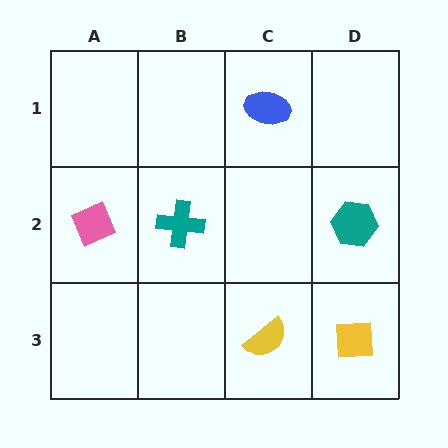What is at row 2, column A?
A pink diamond.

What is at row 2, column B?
A teal cross.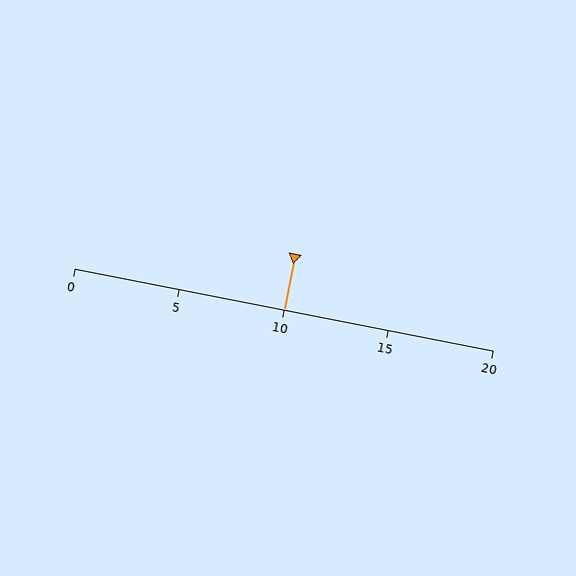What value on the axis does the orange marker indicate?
The marker indicates approximately 10.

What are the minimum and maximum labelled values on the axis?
The axis runs from 0 to 20.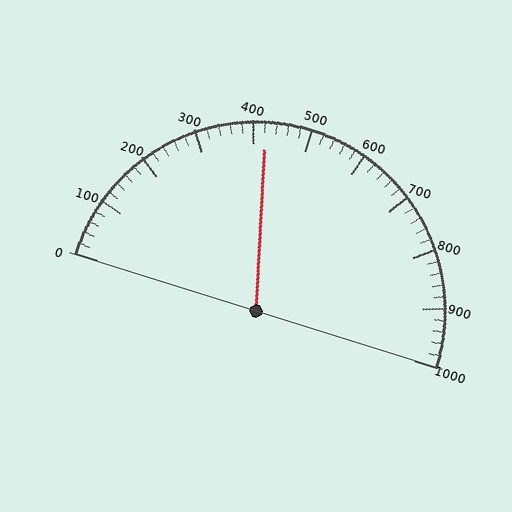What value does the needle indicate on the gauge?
The needle indicates approximately 420.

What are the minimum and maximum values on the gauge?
The gauge ranges from 0 to 1000.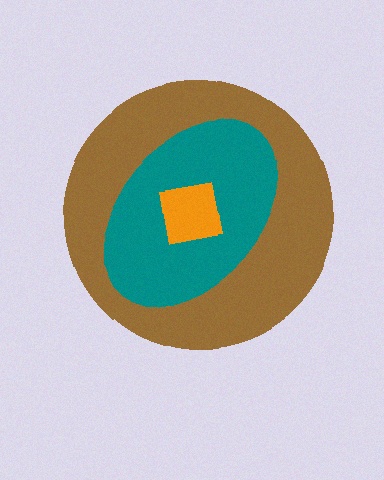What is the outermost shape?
The brown circle.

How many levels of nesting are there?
3.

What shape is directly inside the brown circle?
The teal ellipse.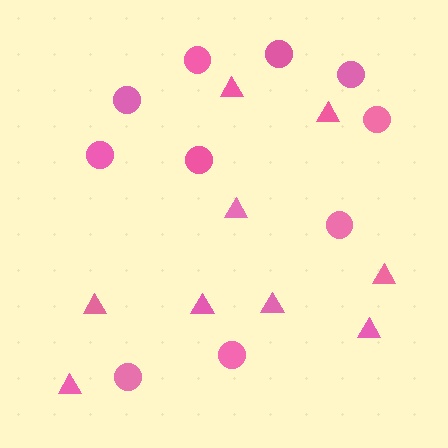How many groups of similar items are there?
There are 2 groups: one group of triangles (9) and one group of circles (10).